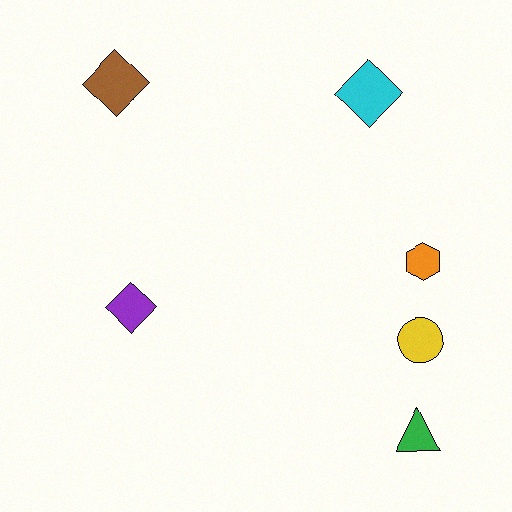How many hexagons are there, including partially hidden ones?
There is 1 hexagon.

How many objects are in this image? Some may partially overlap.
There are 6 objects.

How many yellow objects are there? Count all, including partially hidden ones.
There is 1 yellow object.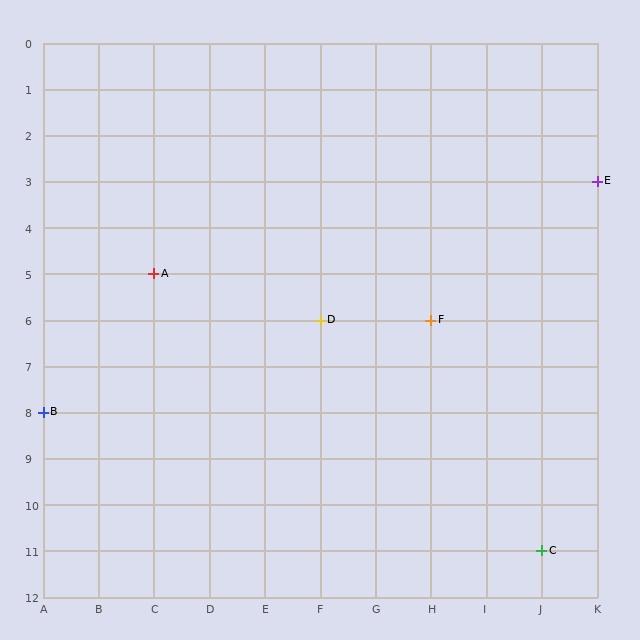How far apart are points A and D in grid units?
Points A and D are 3 columns and 1 row apart (about 3.2 grid units diagonally).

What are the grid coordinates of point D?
Point D is at grid coordinates (F, 6).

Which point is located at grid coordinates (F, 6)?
Point D is at (F, 6).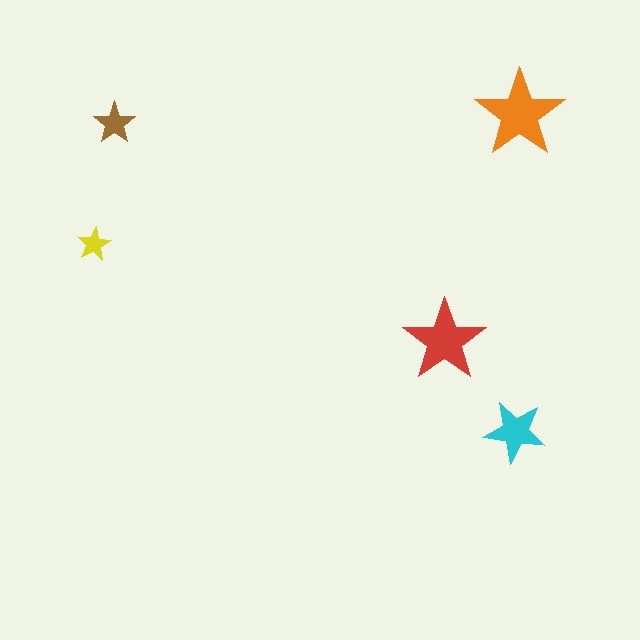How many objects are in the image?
There are 5 objects in the image.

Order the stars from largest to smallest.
the orange one, the red one, the cyan one, the brown one, the yellow one.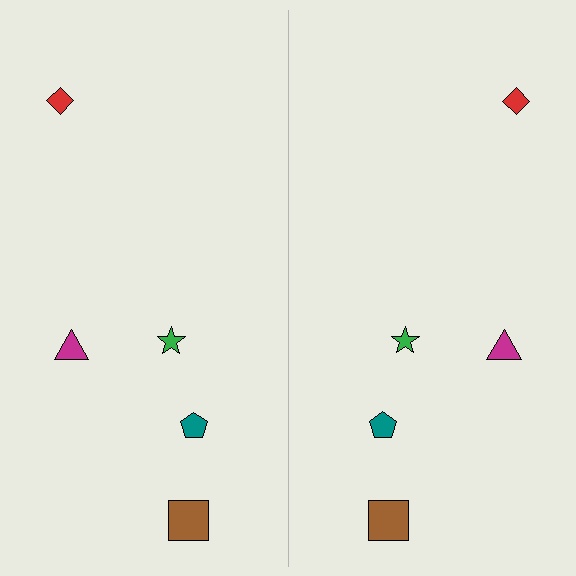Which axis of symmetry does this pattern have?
The pattern has a vertical axis of symmetry running through the center of the image.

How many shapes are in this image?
There are 10 shapes in this image.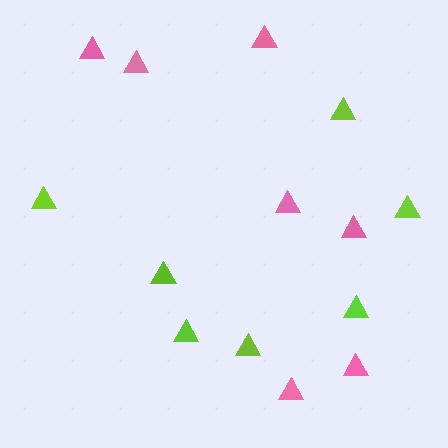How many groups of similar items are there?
There are 2 groups: one group of pink triangles (7) and one group of lime triangles (7).